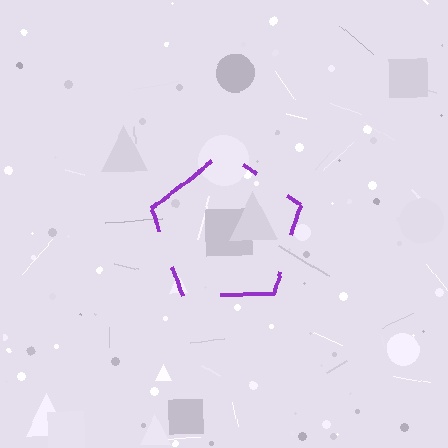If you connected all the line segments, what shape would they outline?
They would outline a pentagon.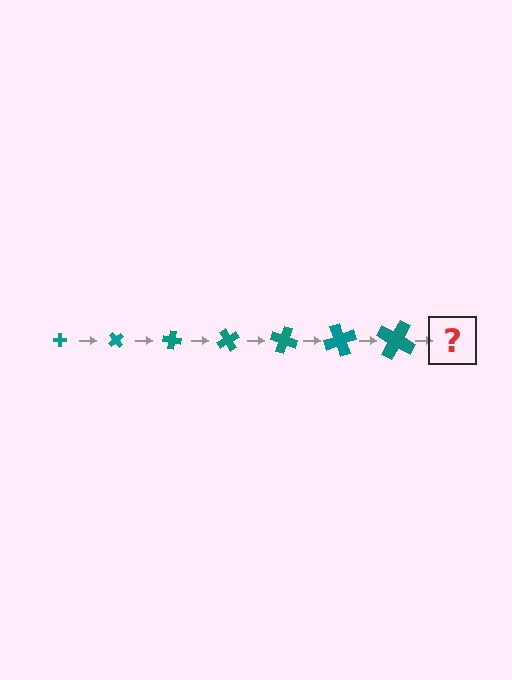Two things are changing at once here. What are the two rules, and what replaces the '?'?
The two rules are that the cross grows larger each step and it rotates 50 degrees each step. The '?' should be a cross, larger than the previous one and rotated 350 degrees from the start.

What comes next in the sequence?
The next element should be a cross, larger than the previous one and rotated 350 degrees from the start.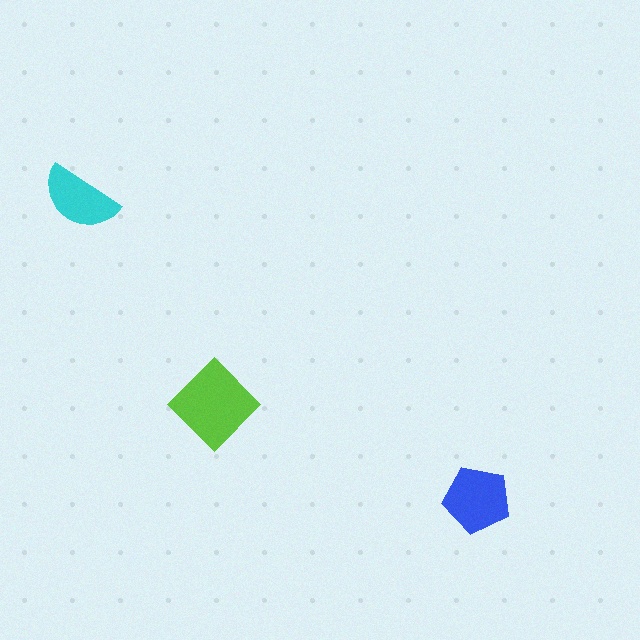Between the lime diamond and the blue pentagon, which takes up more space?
The lime diamond.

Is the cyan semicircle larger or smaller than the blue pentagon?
Smaller.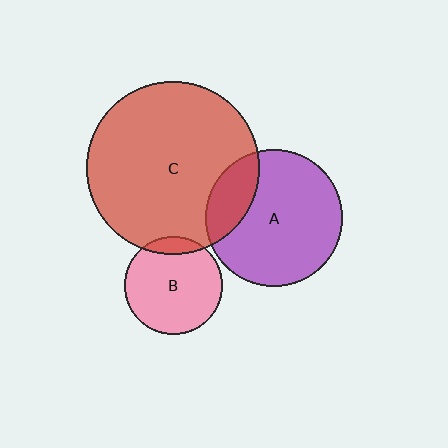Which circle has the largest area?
Circle C (red).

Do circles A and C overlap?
Yes.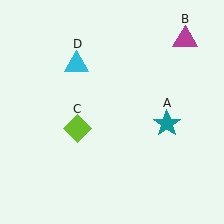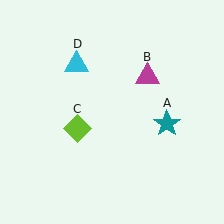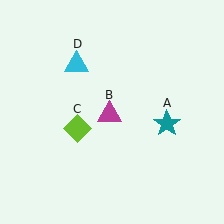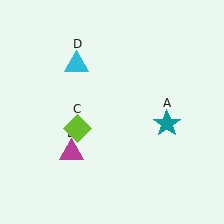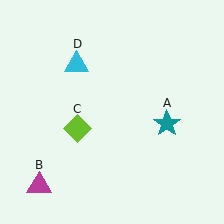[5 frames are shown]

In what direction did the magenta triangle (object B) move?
The magenta triangle (object B) moved down and to the left.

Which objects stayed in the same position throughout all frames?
Teal star (object A) and lime diamond (object C) and cyan triangle (object D) remained stationary.